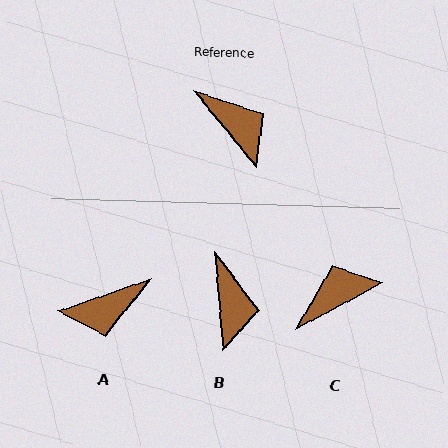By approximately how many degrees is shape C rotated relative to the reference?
Approximately 79 degrees counter-clockwise.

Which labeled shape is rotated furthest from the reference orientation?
A, about 111 degrees away.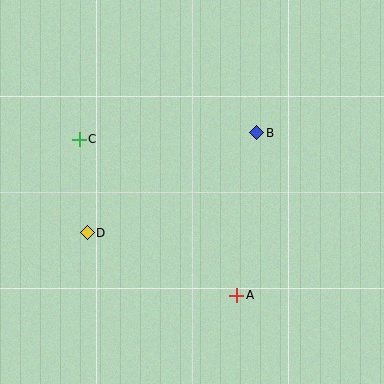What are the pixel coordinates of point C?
Point C is at (79, 139).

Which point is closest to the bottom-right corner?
Point A is closest to the bottom-right corner.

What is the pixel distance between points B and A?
The distance between B and A is 164 pixels.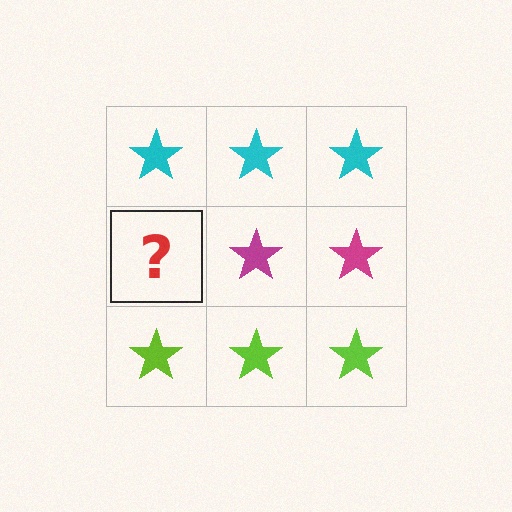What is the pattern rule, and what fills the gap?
The rule is that each row has a consistent color. The gap should be filled with a magenta star.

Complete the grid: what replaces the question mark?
The question mark should be replaced with a magenta star.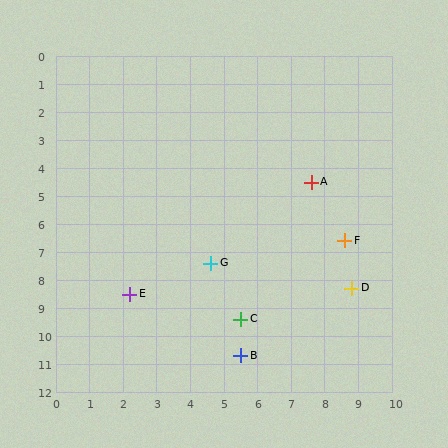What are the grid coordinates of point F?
Point F is at approximately (8.6, 6.6).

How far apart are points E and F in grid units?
Points E and F are about 6.7 grid units apart.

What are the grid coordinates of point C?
Point C is at approximately (5.5, 9.4).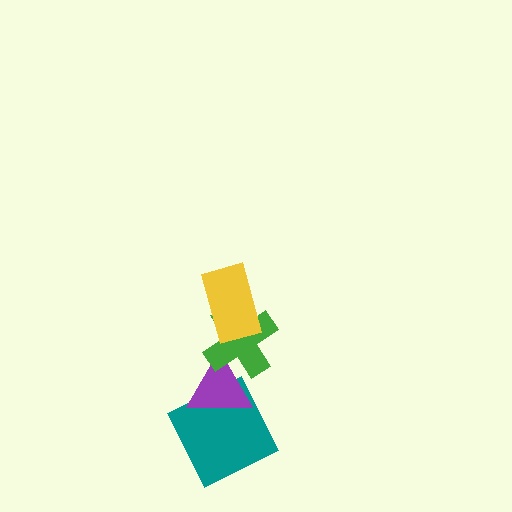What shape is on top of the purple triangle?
The green cross is on top of the purple triangle.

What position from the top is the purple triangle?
The purple triangle is 3rd from the top.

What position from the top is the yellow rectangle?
The yellow rectangle is 1st from the top.